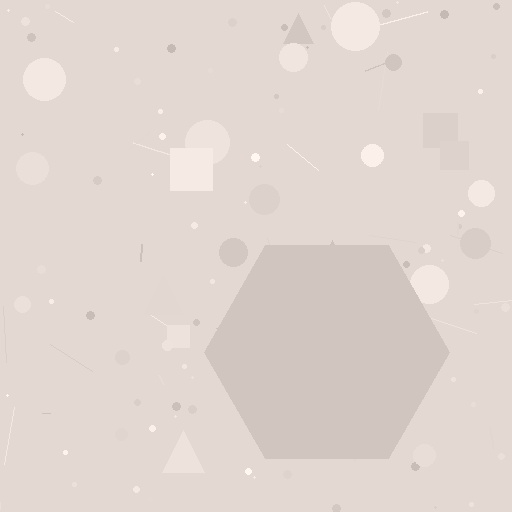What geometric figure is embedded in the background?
A hexagon is embedded in the background.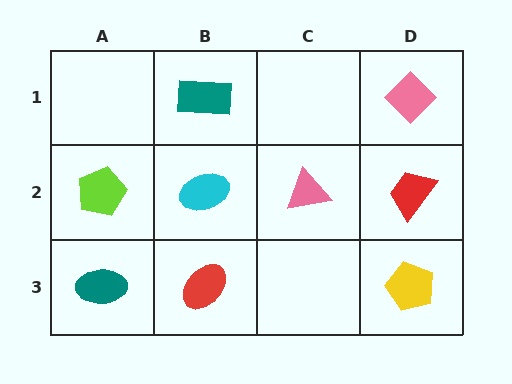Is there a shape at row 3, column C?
No, that cell is empty.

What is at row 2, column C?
A pink triangle.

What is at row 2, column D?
A red trapezoid.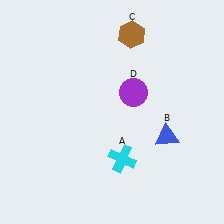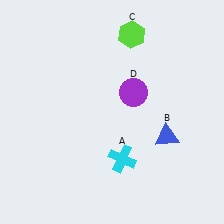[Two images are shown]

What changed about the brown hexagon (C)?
In Image 1, C is brown. In Image 2, it changed to lime.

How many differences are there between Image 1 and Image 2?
There is 1 difference between the two images.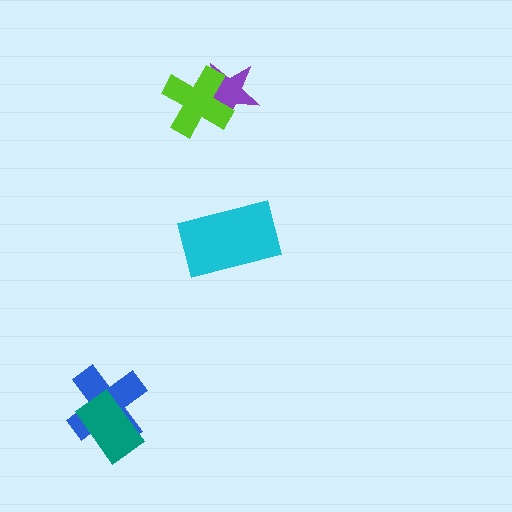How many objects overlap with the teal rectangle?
1 object overlaps with the teal rectangle.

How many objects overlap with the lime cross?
1 object overlaps with the lime cross.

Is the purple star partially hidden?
Yes, it is partially covered by another shape.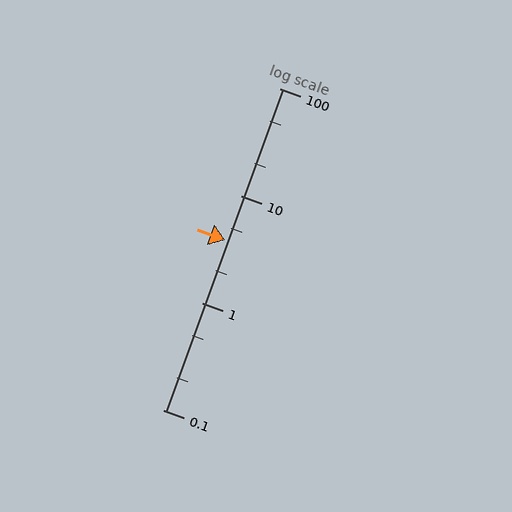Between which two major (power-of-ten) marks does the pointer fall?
The pointer is between 1 and 10.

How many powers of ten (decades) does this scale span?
The scale spans 3 decades, from 0.1 to 100.